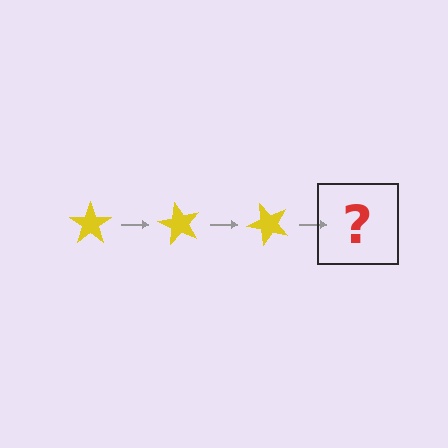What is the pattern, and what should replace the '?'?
The pattern is that the star rotates 60 degrees each step. The '?' should be a yellow star rotated 180 degrees.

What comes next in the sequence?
The next element should be a yellow star rotated 180 degrees.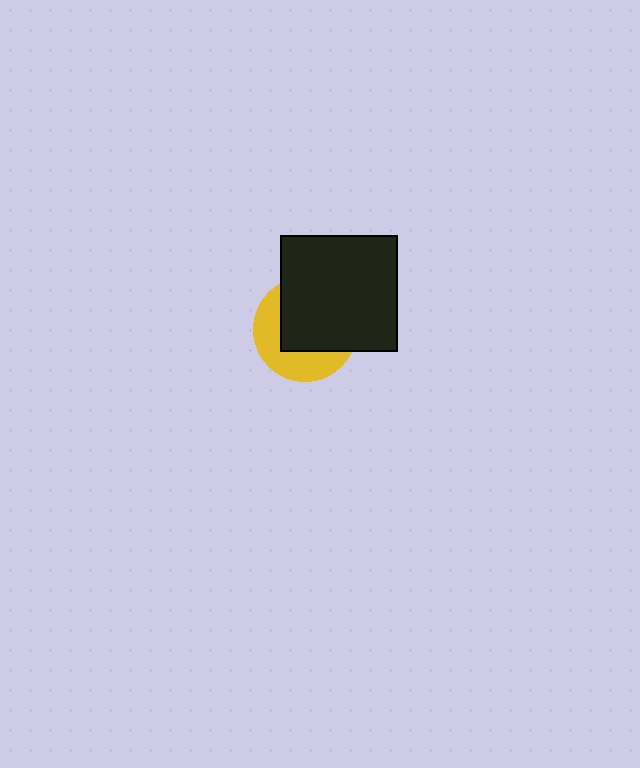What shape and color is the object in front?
The object in front is a black square.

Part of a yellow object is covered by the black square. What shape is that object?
It is a circle.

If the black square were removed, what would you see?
You would see the complete yellow circle.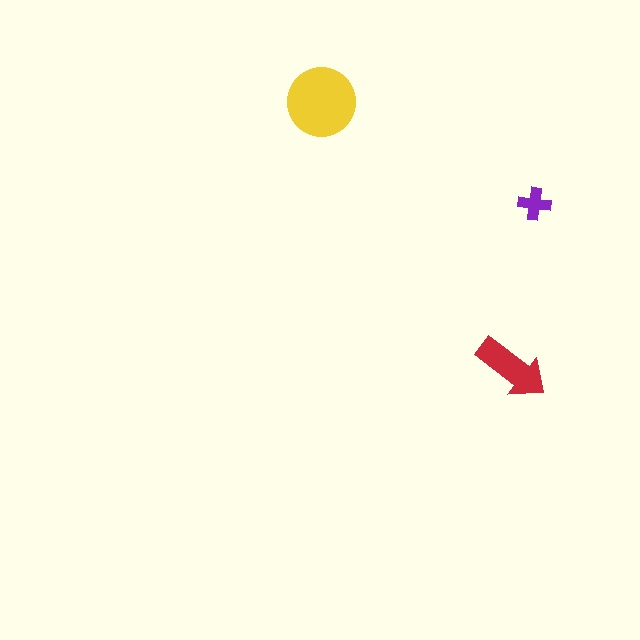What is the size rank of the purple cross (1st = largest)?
3rd.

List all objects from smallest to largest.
The purple cross, the red arrow, the yellow circle.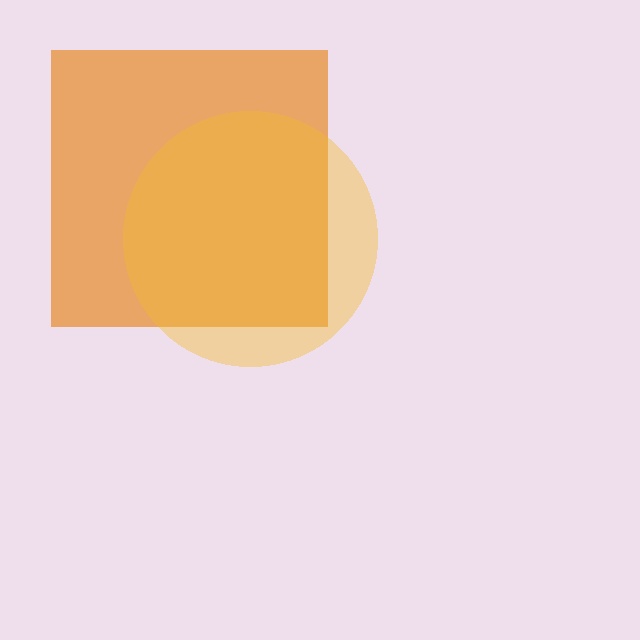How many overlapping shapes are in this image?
There are 2 overlapping shapes in the image.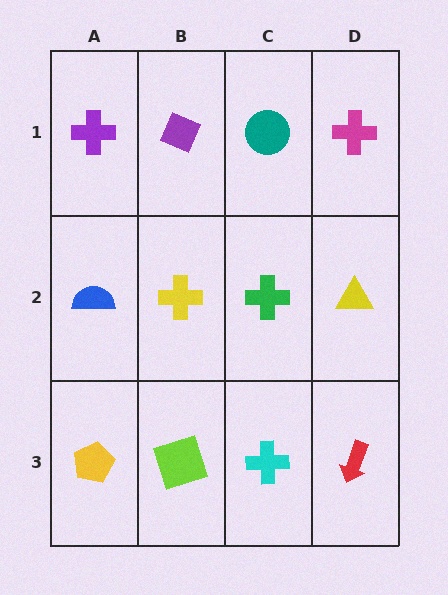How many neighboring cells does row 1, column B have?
3.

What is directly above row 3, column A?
A blue semicircle.